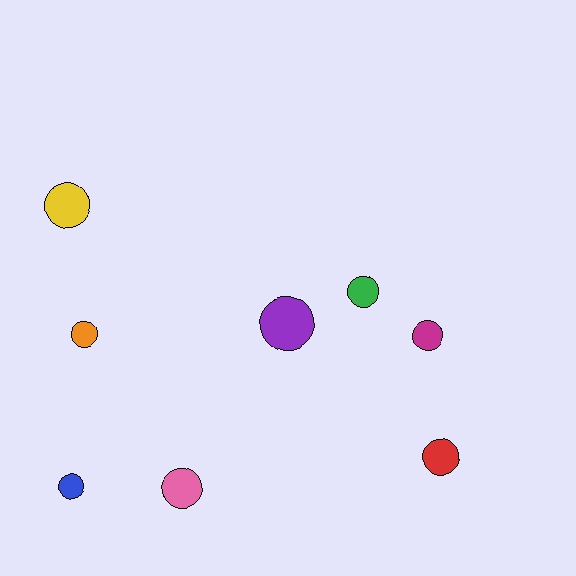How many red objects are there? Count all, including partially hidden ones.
There is 1 red object.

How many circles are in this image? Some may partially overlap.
There are 8 circles.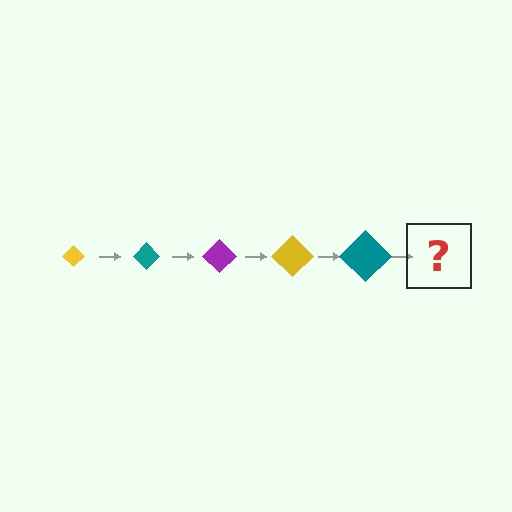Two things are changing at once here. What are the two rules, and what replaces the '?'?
The two rules are that the diamond grows larger each step and the color cycles through yellow, teal, and purple. The '?' should be a purple diamond, larger than the previous one.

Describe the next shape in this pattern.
It should be a purple diamond, larger than the previous one.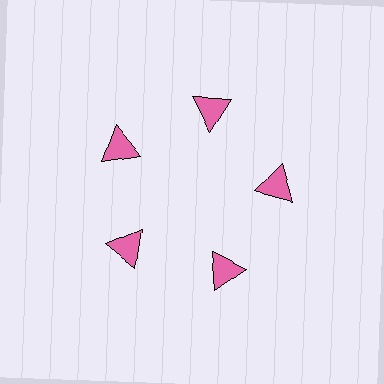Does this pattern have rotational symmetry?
Yes, this pattern has 5-fold rotational symmetry. It looks the same after rotating 72 degrees around the center.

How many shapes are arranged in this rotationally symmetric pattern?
There are 5 shapes, arranged in 5 groups of 1.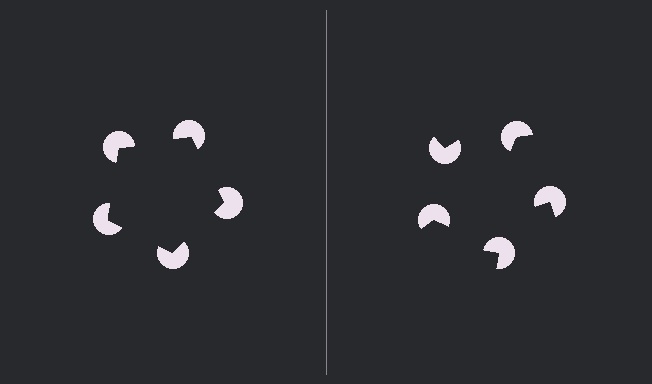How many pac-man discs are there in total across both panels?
10 — 5 on each side.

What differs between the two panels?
The pac-man discs are positioned identically on both sides; only the wedge orientations differ. On the left they align to a pentagon; on the right they are misaligned.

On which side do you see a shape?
An illusory pentagon appears on the left side. On the right side the wedge cuts are rotated, so no coherent shape forms.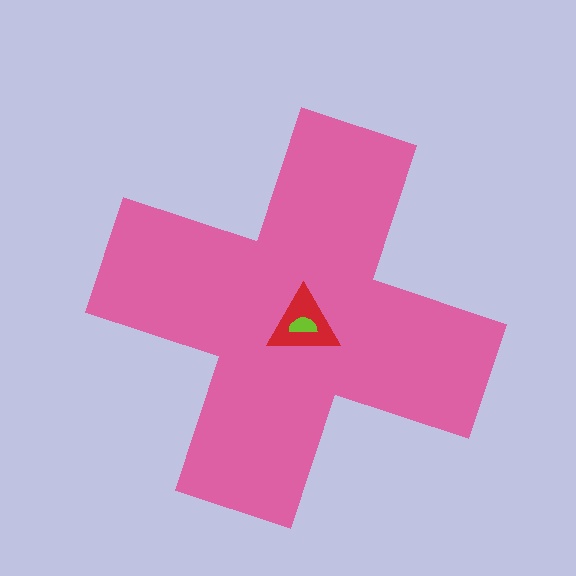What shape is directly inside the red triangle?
The lime semicircle.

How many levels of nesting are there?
3.